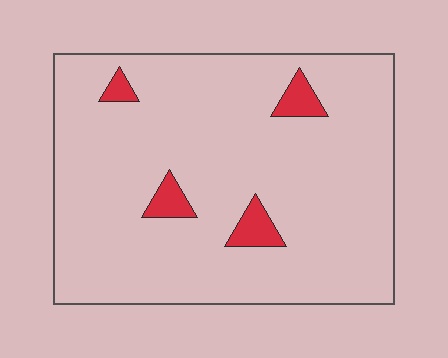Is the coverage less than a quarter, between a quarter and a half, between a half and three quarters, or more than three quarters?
Less than a quarter.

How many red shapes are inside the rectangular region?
4.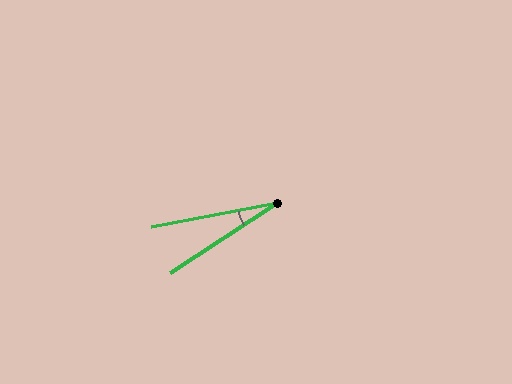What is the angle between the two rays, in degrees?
Approximately 22 degrees.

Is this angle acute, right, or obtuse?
It is acute.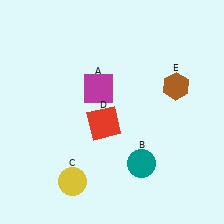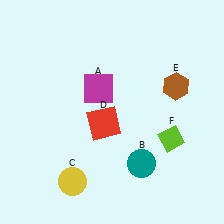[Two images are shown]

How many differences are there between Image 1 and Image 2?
There is 1 difference between the two images.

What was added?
A lime diamond (F) was added in Image 2.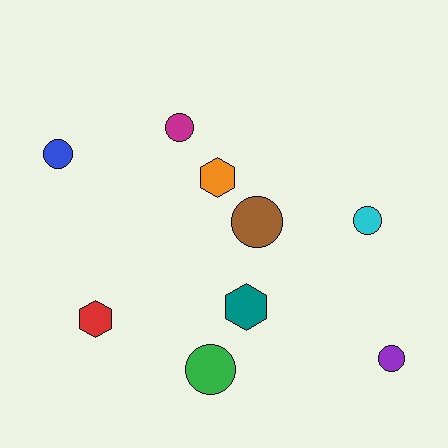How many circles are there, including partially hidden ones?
There are 6 circles.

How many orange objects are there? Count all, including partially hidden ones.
There is 1 orange object.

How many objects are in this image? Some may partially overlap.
There are 9 objects.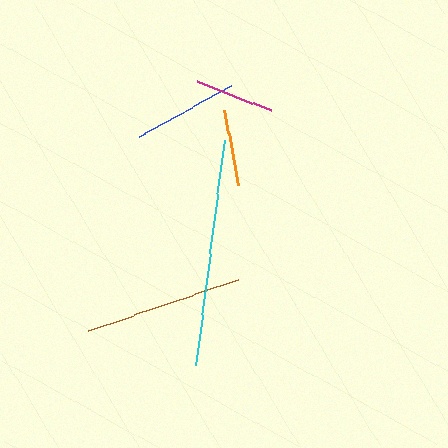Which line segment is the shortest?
The orange line is the shortest at approximately 76 pixels.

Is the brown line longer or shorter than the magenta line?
The brown line is longer than the magenta line.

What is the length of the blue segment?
The blue segment is approximately 106 pixels long.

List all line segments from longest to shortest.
From longest to shortest: cyan, brown, blue, magenta, orange.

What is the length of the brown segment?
The brown segment is approximately 159 pixels long.